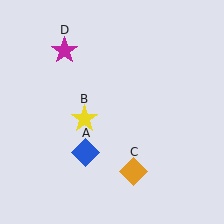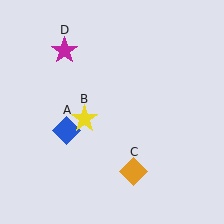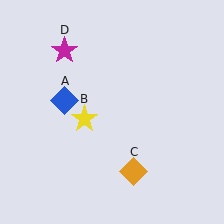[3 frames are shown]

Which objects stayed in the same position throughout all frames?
Yellow star (object B) and orange diamond (object C) and magenta star (object D) remained stationary.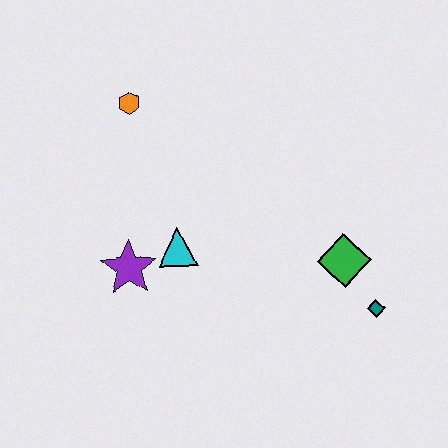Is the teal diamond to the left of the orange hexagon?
No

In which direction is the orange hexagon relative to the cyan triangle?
The orange hexagon is above the cyan triangle.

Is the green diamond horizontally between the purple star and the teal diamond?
Yes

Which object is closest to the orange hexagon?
The cyan triangle is closest to the orange hexagon.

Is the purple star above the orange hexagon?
No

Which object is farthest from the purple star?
The teal diamond is farthest from the purple star.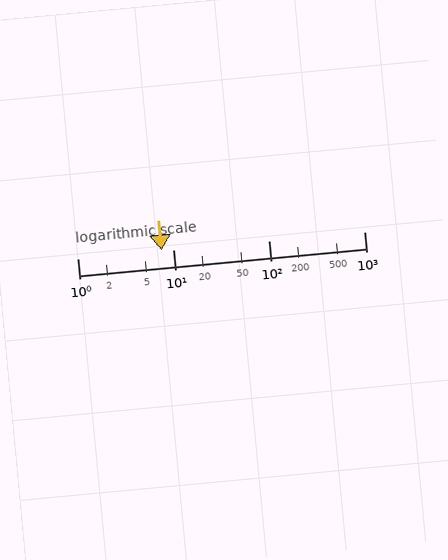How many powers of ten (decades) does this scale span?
The scale spans 3 decades, from 1 to 1000.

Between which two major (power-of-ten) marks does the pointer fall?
The pointer is between 1 and 10.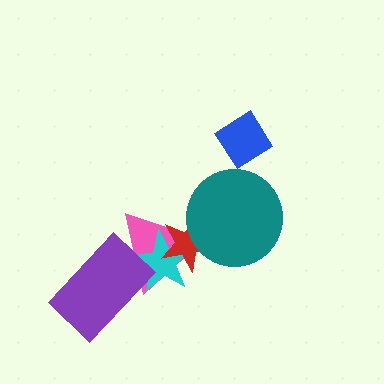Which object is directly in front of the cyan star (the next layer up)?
The red star is directly in front of the cyan star.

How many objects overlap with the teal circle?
2 objects overlap with the teal circle.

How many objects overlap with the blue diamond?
0 objects overlap with the blue diamond.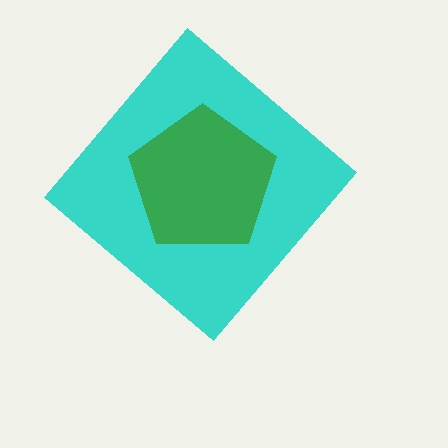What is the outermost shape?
The cyan diamond.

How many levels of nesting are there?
2.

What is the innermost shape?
The green pentagon.